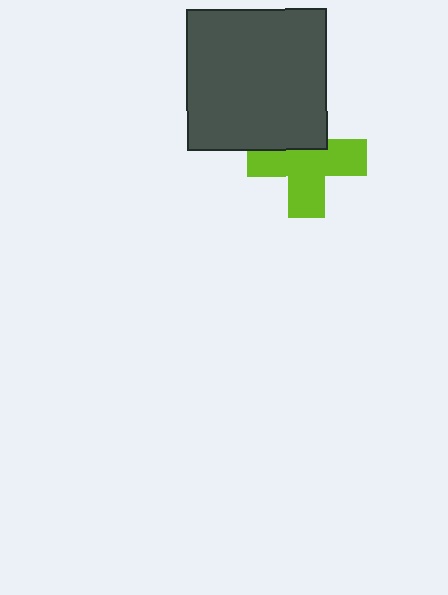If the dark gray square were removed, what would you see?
You would see the complete lime cross.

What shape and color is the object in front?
The object in front is a dark gray square.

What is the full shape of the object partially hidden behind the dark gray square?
The partially hidden object is a lime cross.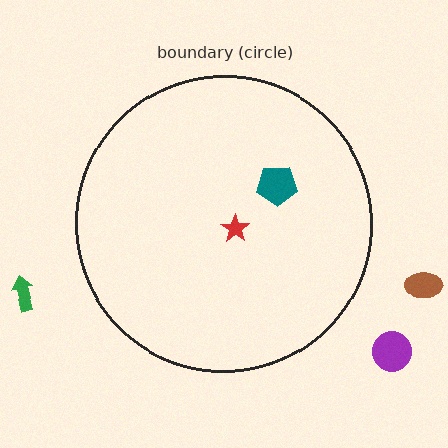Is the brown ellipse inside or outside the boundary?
Outside.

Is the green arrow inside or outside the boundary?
Outside.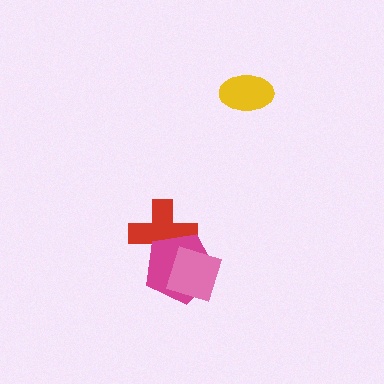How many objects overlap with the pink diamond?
2 objects overlap with the pink diamond.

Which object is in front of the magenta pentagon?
The pink diamond is in front of the magenta pentagon.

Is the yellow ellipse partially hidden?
No, no other shape covers it.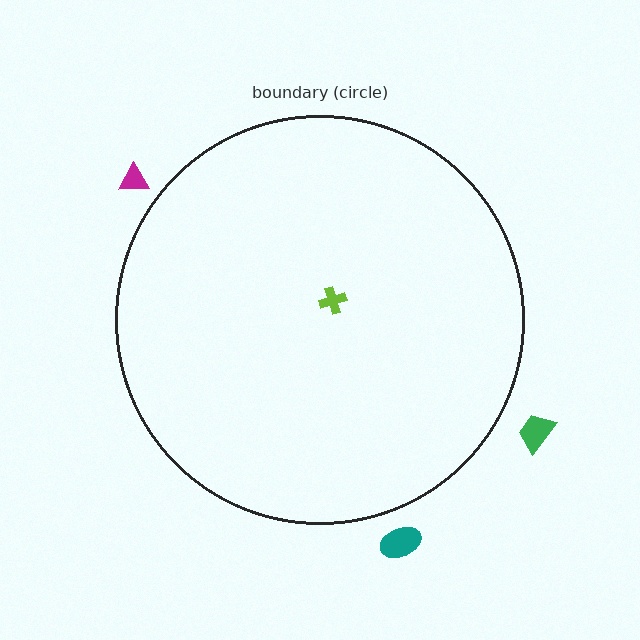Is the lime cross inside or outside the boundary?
Inside.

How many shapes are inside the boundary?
1 inside, 3 outside.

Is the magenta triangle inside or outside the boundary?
Outside.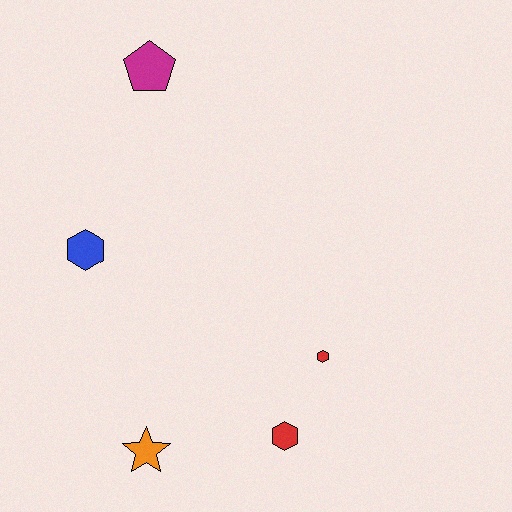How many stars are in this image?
There is 1 star.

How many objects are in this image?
There are 5 objects.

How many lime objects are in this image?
There are no lime objects.